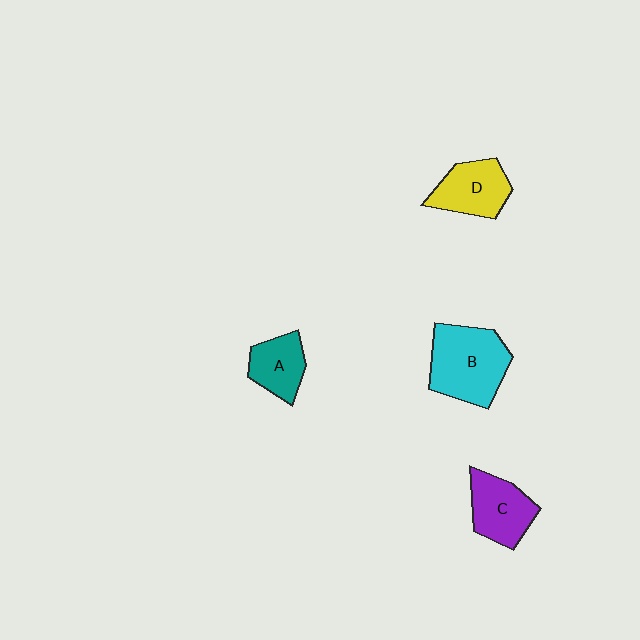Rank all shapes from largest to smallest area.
From largest to smallest: B (cyan), C (purple), D (yellow), A (teal).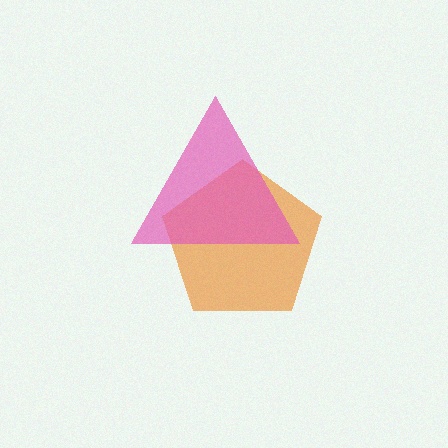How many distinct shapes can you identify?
There are 2 distinct shapes: an orange pentagon, a pink triangle.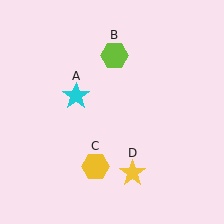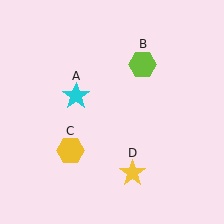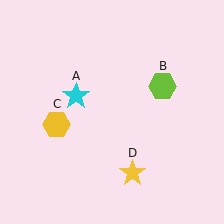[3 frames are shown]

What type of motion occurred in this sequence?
The lime hexagon (object B), yellow hexagon (object C) rotated clockwise around the center of the scene.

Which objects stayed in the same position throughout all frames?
Cyan star (object A) and yellow star (object D) remained stationary.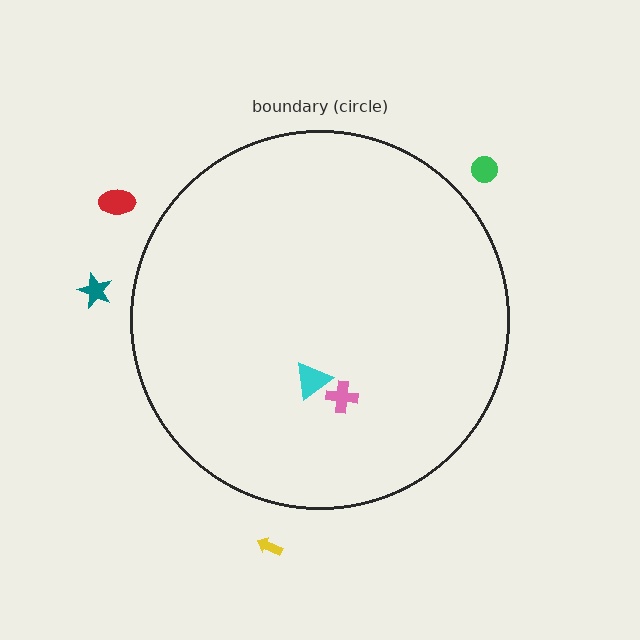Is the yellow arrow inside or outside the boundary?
Outside.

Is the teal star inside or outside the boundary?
Outside.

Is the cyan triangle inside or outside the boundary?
Inside.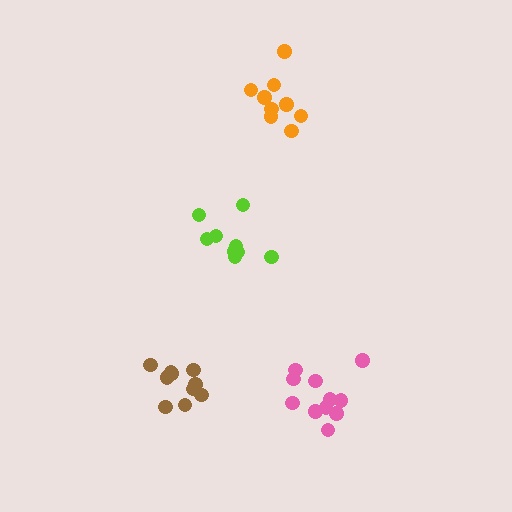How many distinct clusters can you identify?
There are 4 distinct clusters.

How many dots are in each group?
Group 1: 10 dots, Group 2: 9 dots, Group 3: 9 dots, Group 4: 11 dots (39 total).